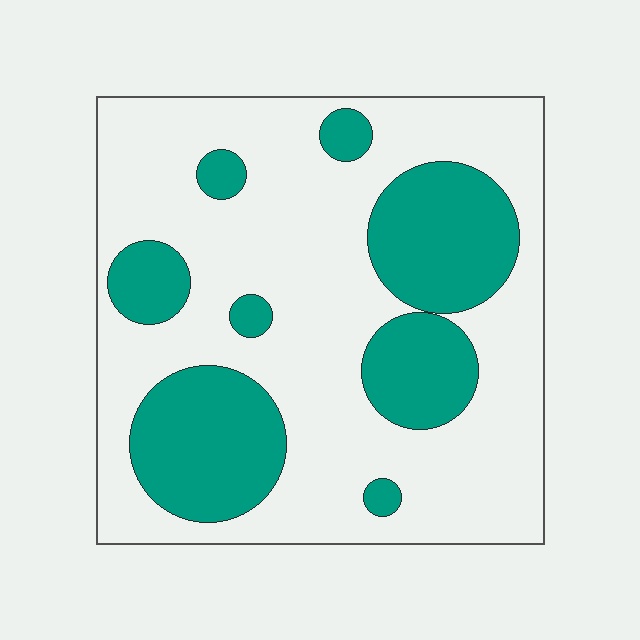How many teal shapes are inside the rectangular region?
8.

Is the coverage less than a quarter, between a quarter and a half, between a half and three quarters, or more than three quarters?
Between a quarter and a half.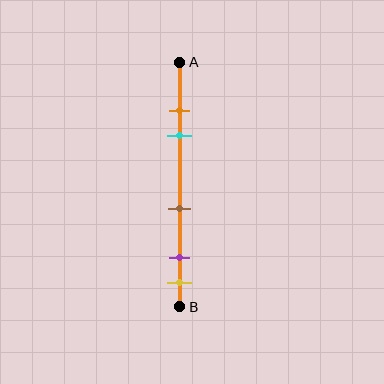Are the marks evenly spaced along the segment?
No, the marks are not evenly spaced.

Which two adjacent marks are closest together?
The orange and cyan marks are the closest adjacent pair.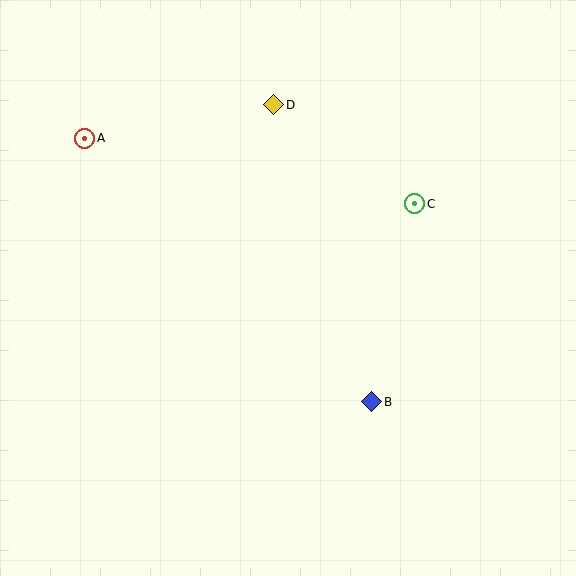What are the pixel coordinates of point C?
Point C is at (415, 204).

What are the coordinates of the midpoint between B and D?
The midpoint between B and D is at (323, 253).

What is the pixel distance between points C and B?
The distance between C and B is 202 pixels.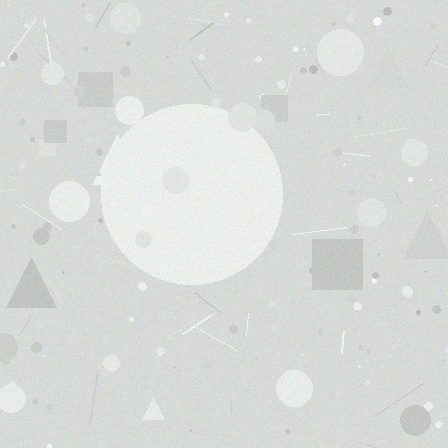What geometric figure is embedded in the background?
A circle is embedded in the background.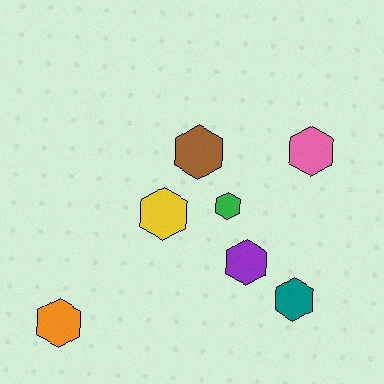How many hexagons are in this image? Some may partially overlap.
There are 7 hexagons.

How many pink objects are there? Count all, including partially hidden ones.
There is 1 pink object.